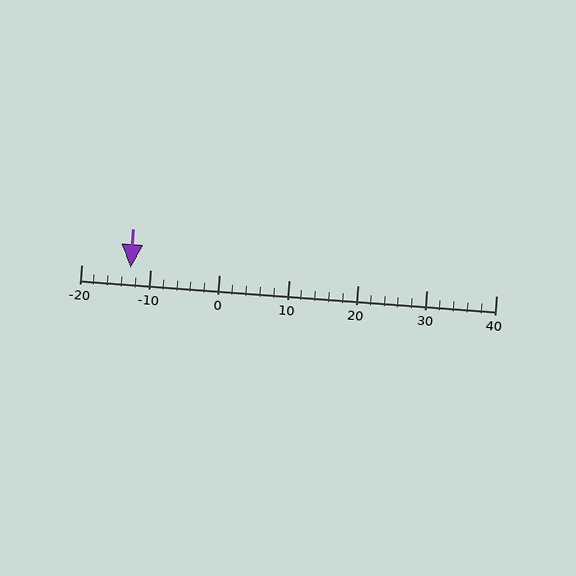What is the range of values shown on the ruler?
The ruler shows values from -20 to 40.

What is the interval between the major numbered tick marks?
The major tick marks are spaced 10 units apart.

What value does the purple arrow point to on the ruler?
The purple arrow points to approximately -13.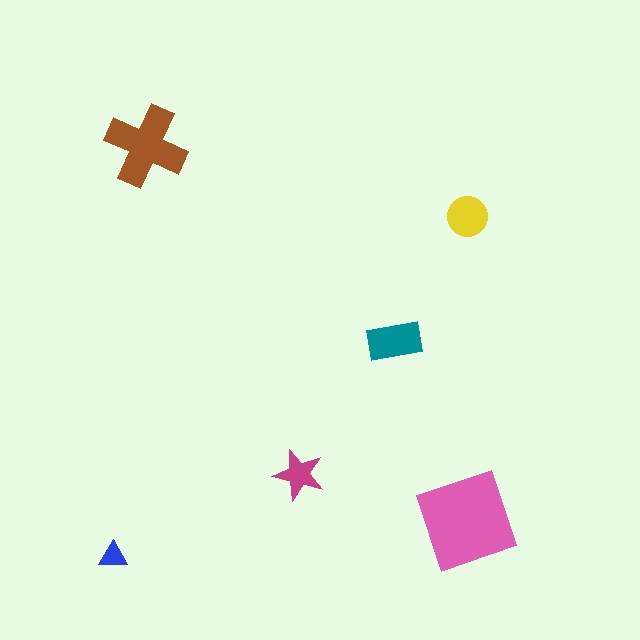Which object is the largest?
The pink diamond.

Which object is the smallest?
The blue triangle.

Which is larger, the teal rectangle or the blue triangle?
The teal rectangle.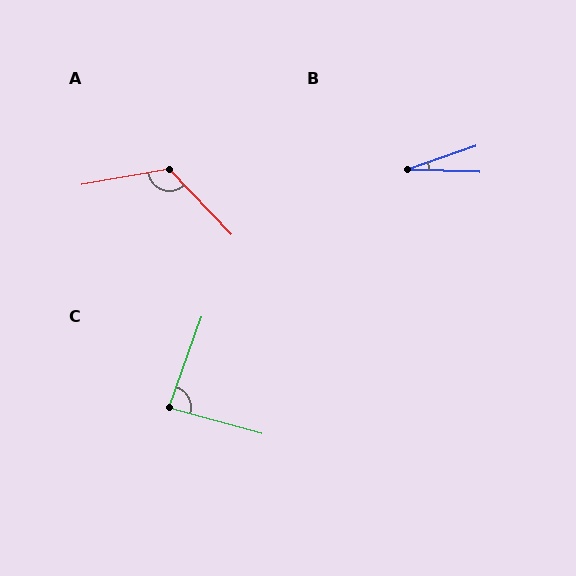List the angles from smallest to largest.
B (21°), C (86°), A (123°).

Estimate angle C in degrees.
Approximately 86 degrees.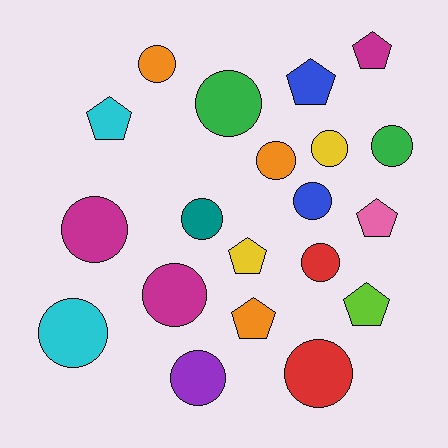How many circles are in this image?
There are 13 circles.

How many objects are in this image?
There are 20 objects.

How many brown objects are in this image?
There are no brown objects.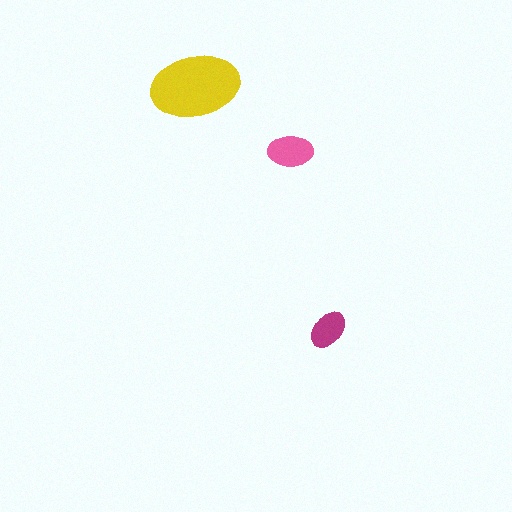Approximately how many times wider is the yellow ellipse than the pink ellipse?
About 2 times wider.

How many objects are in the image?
There are 3 objects in the image.